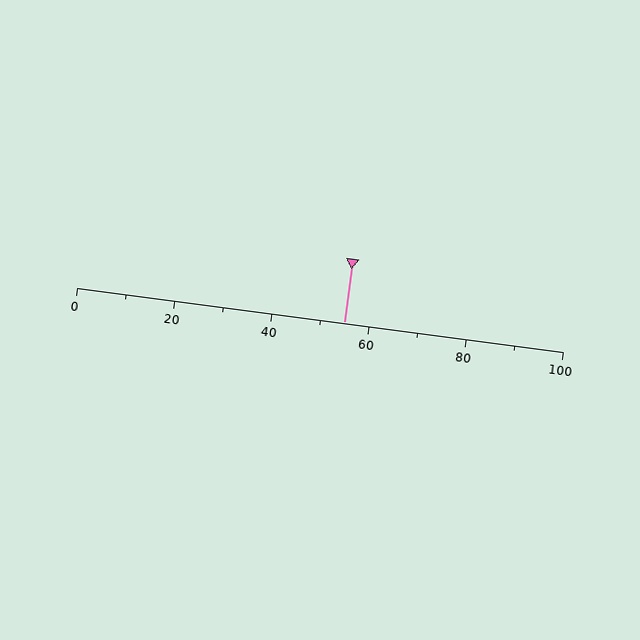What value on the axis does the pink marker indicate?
The marker indicates approximately 55.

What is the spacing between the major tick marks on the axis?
The major ticks are spaced 20 apart.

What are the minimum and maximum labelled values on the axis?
The axis runs from 0 to 100.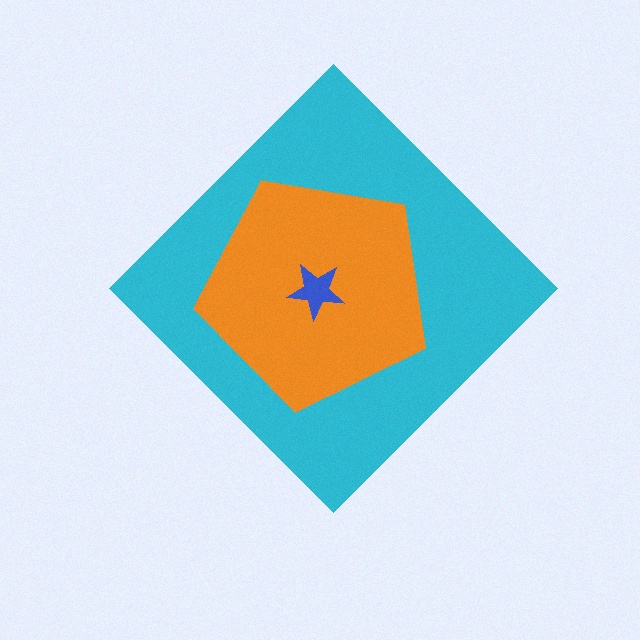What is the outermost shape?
The cyan diamond.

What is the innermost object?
The blue star.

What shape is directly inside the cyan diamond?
The orange pentagon.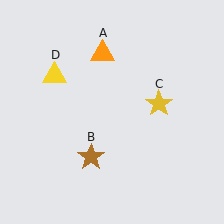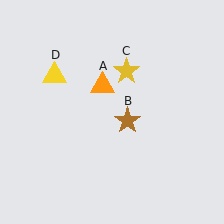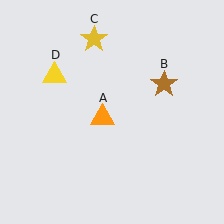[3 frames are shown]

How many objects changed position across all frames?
3 objects changed position: orange triangle (object A), brown star (object B), yellow star (object C).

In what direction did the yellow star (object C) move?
The yellow star (object C) moved up and to the left.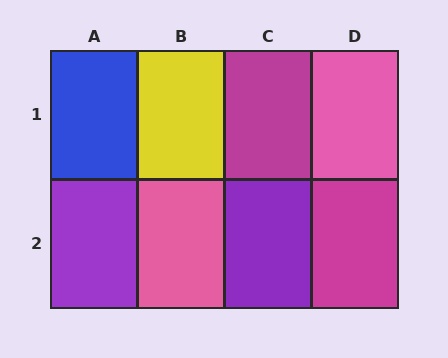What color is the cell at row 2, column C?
Purple.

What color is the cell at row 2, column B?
Pink.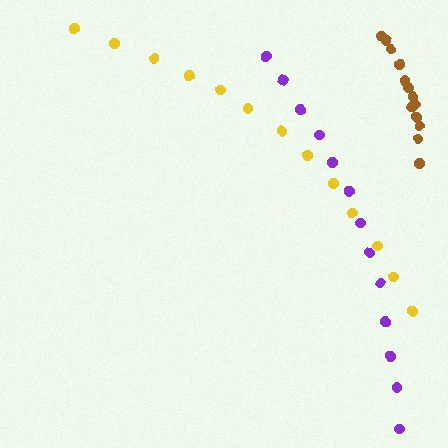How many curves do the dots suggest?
There are 3 distinct paths.